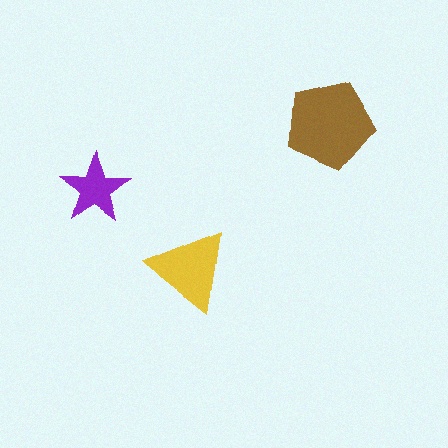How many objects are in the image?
There are 3 objects in the image.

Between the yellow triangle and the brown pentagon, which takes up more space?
The brown pentagon.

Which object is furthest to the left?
The purple star is leftmost.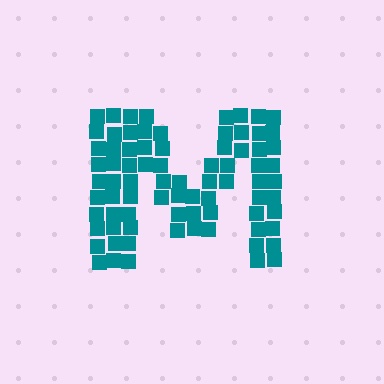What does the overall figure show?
The overall figure shows the letter M.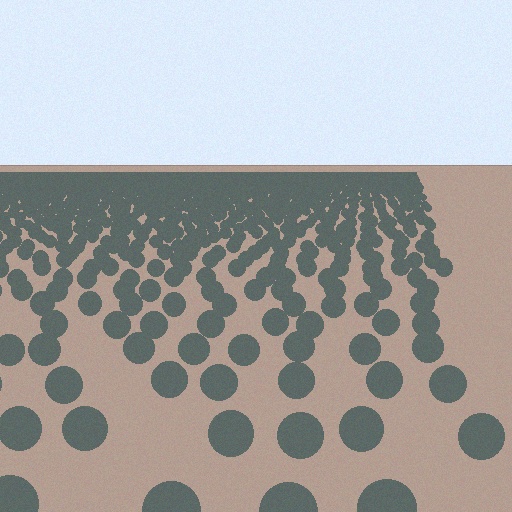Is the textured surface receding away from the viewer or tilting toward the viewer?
The surface is receding away from the viewer. Texture elements get smaller and denser toward the top.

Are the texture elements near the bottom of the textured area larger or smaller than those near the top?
Larger. Near the bottom, elements are closer to the viewer and appear at a bigger on-screen size.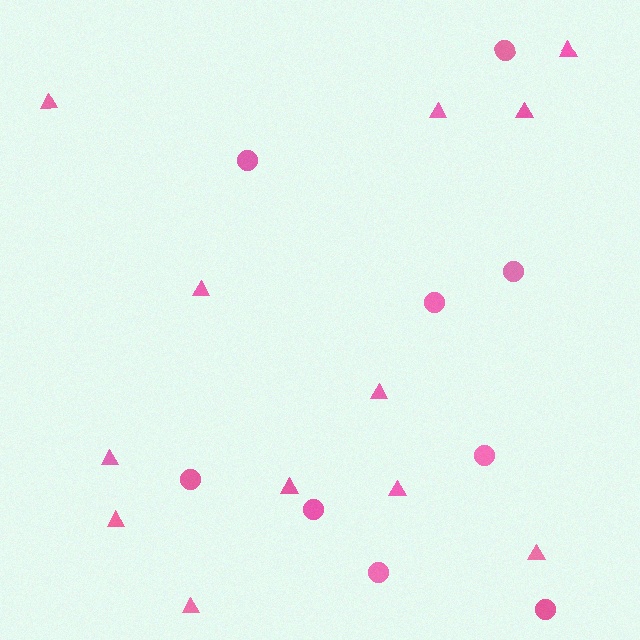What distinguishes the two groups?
There are 2 groups: one group of triangles (12) and one group of circles (9).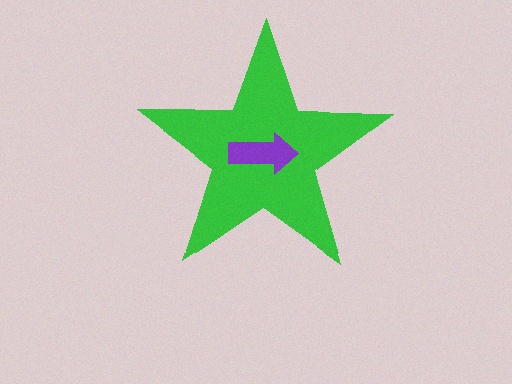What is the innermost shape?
The purple arrow.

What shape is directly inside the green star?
The purple arrow.